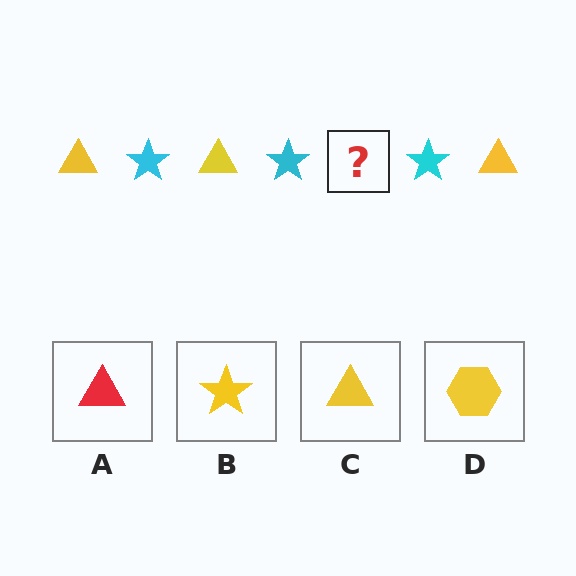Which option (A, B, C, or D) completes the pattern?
C.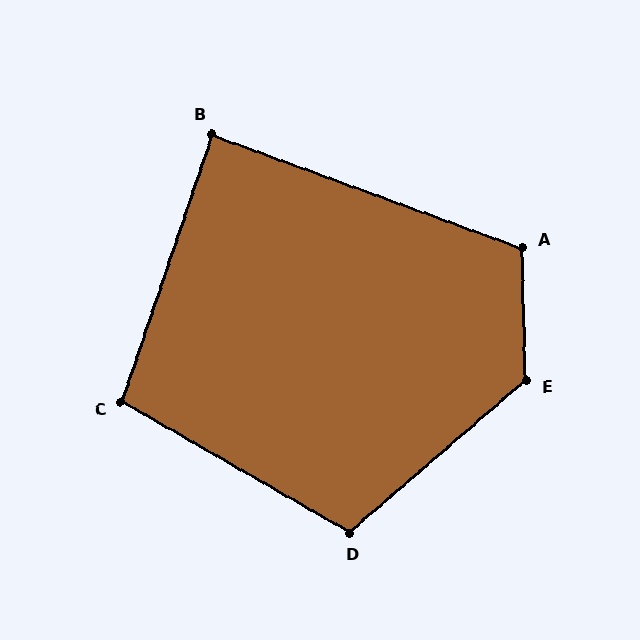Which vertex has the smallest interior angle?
B, at approximately 89 degrees.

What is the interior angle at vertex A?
Approximately 112 degrees (obtuse).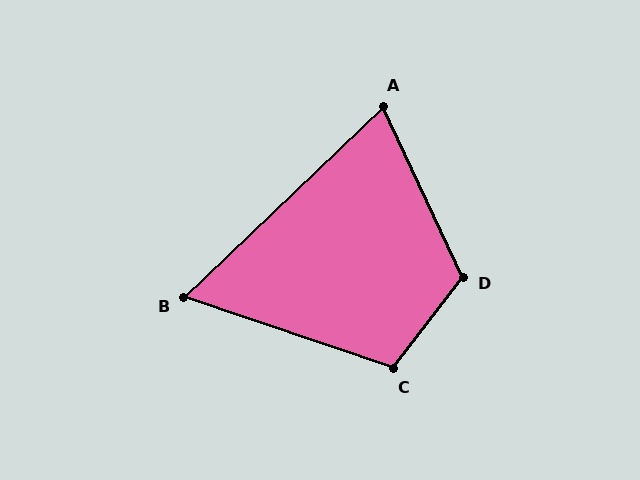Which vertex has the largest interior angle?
D, at approximately 118 degrees.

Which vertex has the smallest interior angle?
B, at approximately 62 degrees.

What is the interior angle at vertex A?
Approximately 71 degrees (acute).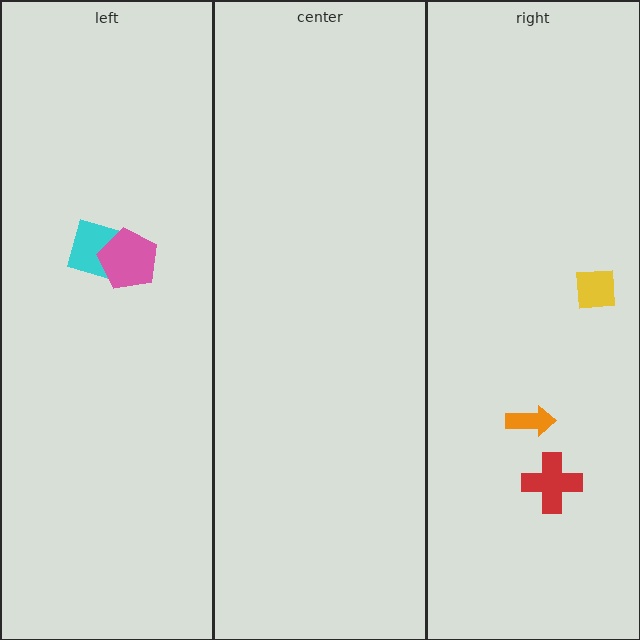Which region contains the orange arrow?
The right region.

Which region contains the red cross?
The right region.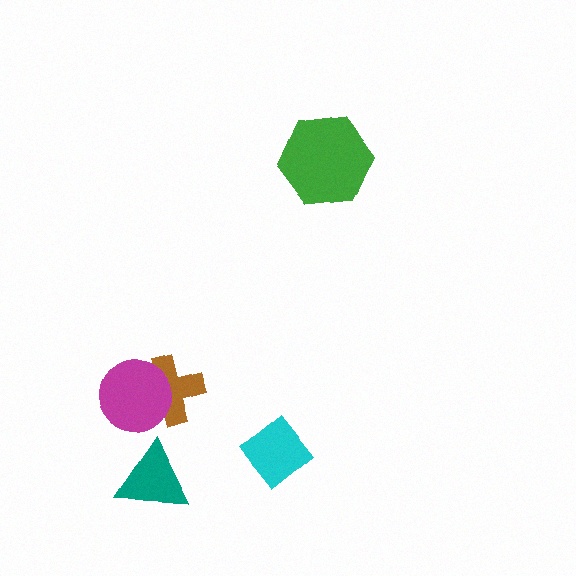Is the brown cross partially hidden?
Yes, it is partially covered by another shape.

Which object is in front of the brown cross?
The magenta circle is in front of the brown cross.